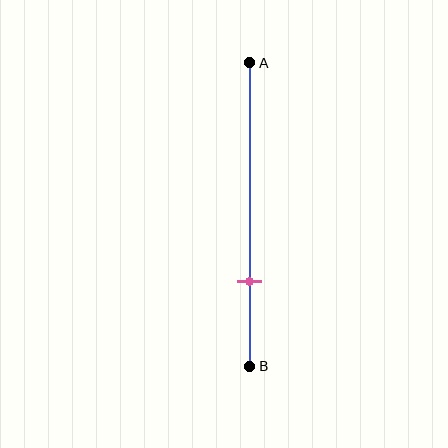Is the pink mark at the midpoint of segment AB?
No, the mark is at about 70% from A, not at the 50% midpoint.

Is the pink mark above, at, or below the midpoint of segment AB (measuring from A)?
The pink mark is below the midpoint of segment AB.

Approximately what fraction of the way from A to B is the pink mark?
The pink mark is approximately 70% of the way from A to B.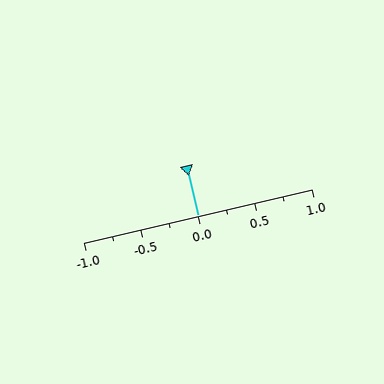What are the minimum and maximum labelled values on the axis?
The axis runs from -1.0 to 1.0.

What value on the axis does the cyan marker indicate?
The marker indicates approximately 0.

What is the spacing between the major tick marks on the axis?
The major ticks are spaced 0.5 apart.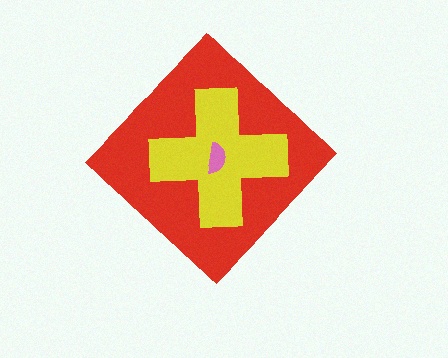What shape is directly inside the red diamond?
The yellow cross.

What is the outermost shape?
The red diamond.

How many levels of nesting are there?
3.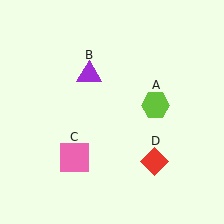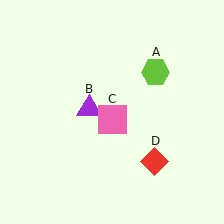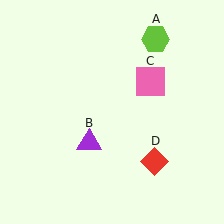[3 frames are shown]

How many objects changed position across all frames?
3 objects changed position: lime hexagon (object A), purple triangle (object B), pink square (object C).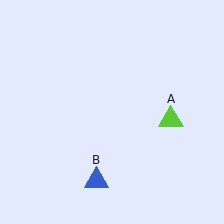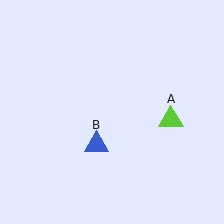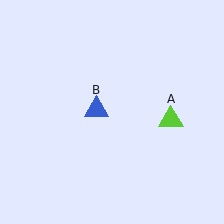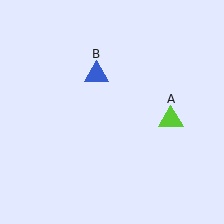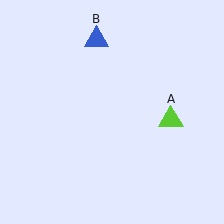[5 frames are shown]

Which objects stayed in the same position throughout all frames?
Lime triangle (object A) remained stationary.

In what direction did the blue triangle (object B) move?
The blue triangle (object B) moved up.